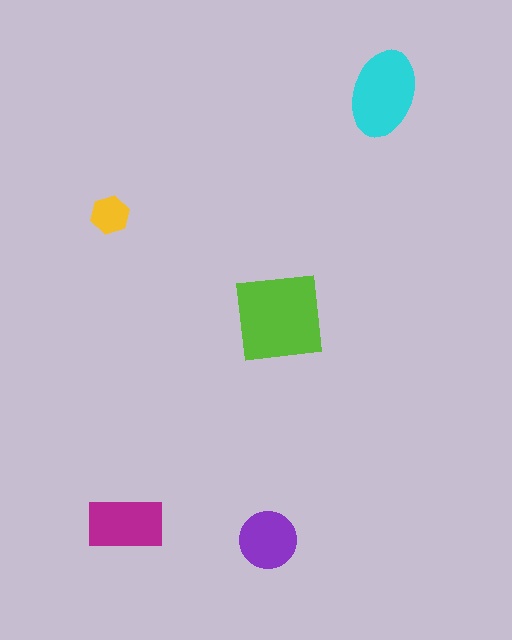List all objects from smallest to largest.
The yellow hexagon, the purple circle, the magenta rectangle, the cyan ellipse, the lime square.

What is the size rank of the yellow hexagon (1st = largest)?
5th.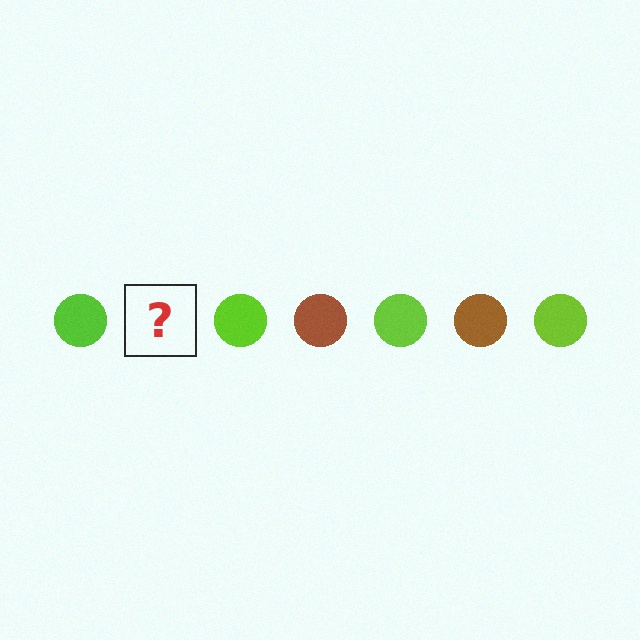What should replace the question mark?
The question mark should be replaced with a brown circle.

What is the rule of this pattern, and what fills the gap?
The rule is that the pattern cycles through lime, brown circles. The gap should be filled with a brown circle.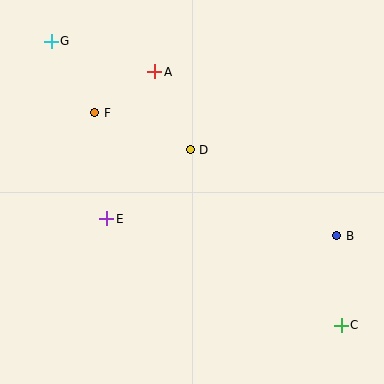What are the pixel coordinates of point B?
Point B is at (337, 236).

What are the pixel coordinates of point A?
Point A is at (155, 72).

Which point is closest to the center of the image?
Point D at (190, 150) is closest to the center.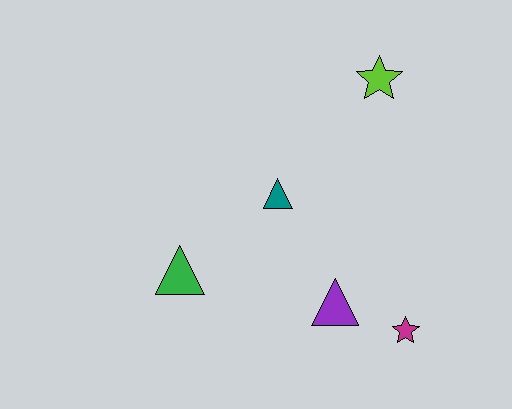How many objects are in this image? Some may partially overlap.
There are 5 objects.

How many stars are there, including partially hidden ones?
There are 2 stars.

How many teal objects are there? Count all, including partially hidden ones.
There is 1 teal object.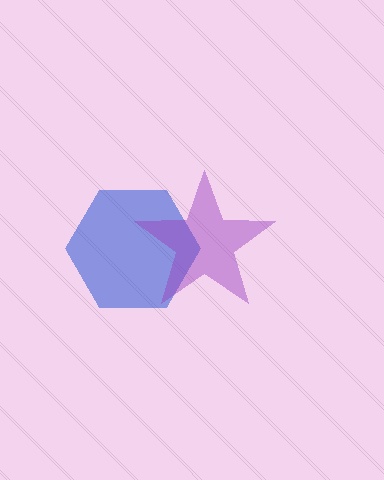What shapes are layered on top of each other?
The layered shapes are: a blue hexagon, a purple star.